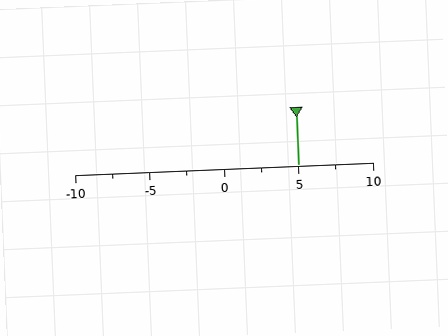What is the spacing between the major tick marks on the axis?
The major ticks are spaced 5 apart.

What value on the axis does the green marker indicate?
The marker indicates approximately 5.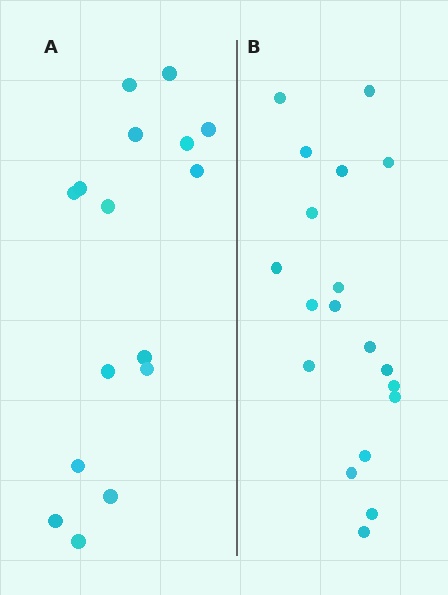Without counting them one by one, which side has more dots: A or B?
Region B (the right region) has more dots.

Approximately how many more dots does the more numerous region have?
Region B has just a few more — roughly 2 or 3 more dots than region A.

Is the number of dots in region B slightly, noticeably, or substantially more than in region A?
Region B has only slightly more — the two regions are fairly close. The ratio is roughly 1.2 to 1.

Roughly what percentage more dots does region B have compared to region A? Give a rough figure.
About 20% more.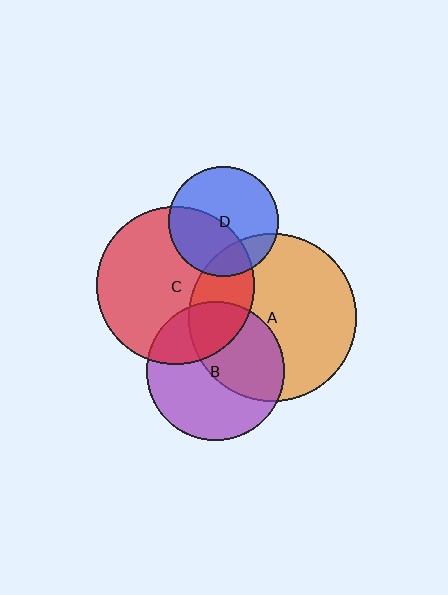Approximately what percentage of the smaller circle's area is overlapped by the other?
Approximately 20%.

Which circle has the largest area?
Circle A (orange).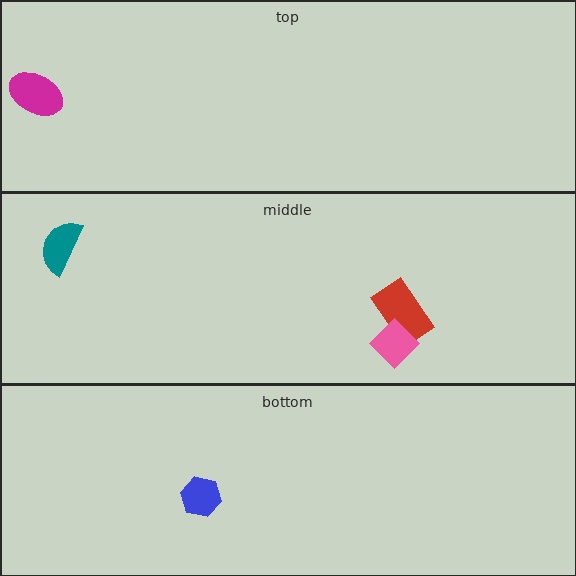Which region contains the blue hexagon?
The bottom region.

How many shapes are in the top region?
1.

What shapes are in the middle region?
The red rectangle, the teal semicircle, the pink diamond.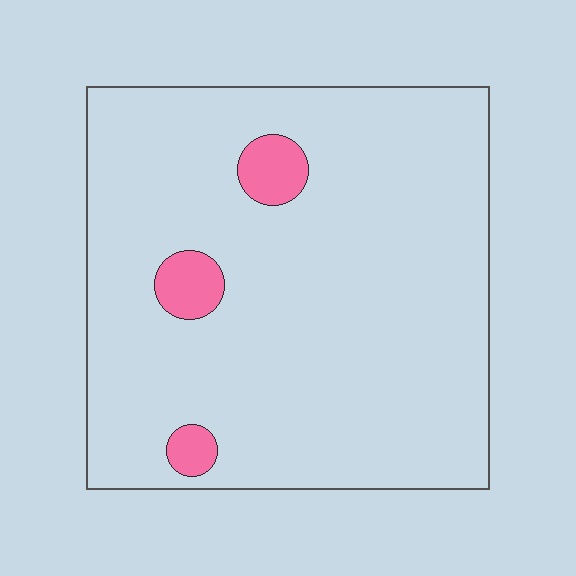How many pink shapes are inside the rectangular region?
3.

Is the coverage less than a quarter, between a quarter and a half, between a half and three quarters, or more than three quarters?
Less than a quarter.